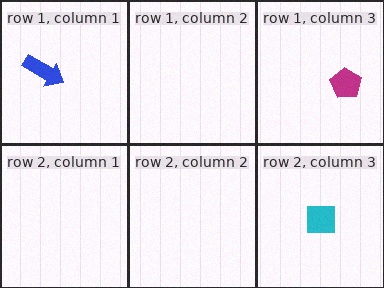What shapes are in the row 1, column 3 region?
The magenta pentagon.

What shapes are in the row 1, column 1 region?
The blue arrow.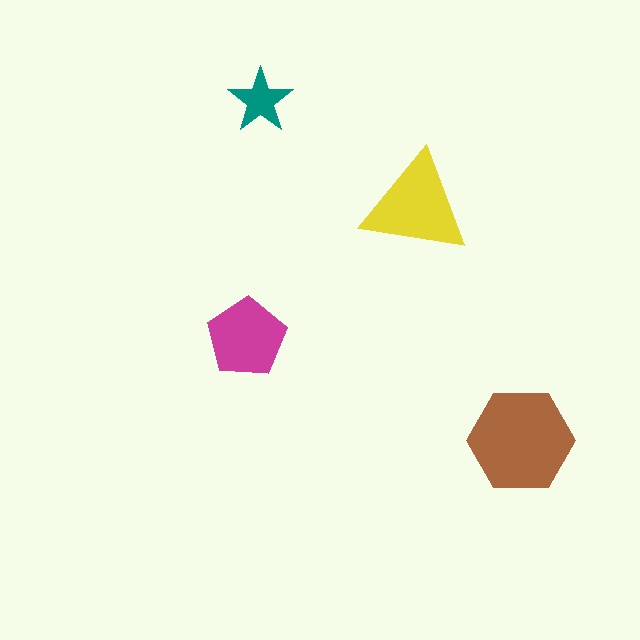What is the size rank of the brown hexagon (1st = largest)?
1st.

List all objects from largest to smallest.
The brown hexagon, the yellow triangle, the magenta pentagon, the teal star.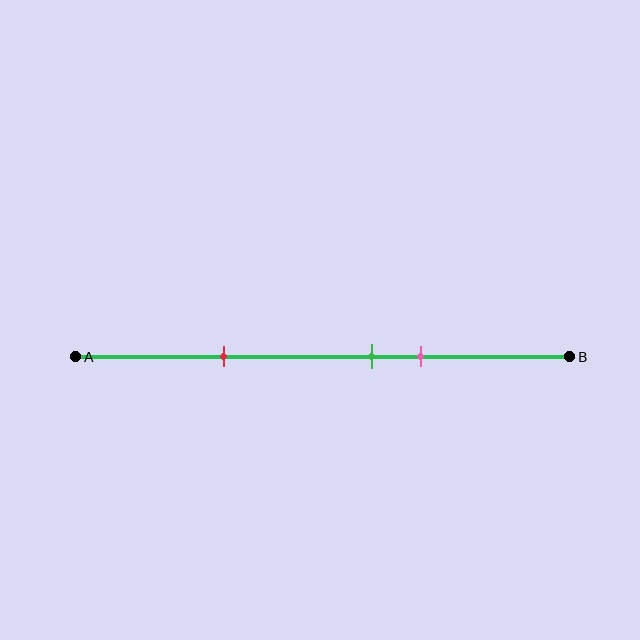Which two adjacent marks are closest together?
The green and pink marks are the closest adjacent pair.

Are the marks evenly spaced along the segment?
No, the marks are not evenly spaced.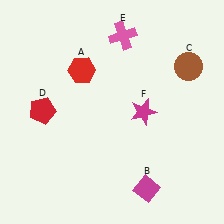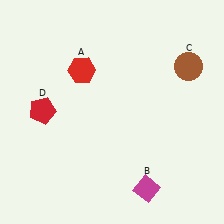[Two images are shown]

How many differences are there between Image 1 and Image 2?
There are 2 differences between the two images.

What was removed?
The pink cross (E), the magenta star (F) were removed in Image 2.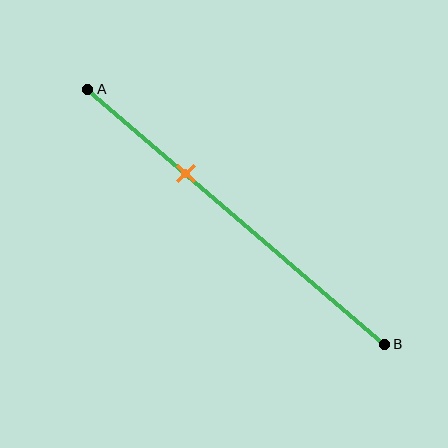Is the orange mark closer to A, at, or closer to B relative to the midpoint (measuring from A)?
The orange mark is closer to point A than the midpoint of segment AB.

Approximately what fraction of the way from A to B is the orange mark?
The orange mark is approximately 35% of the way from A to B.